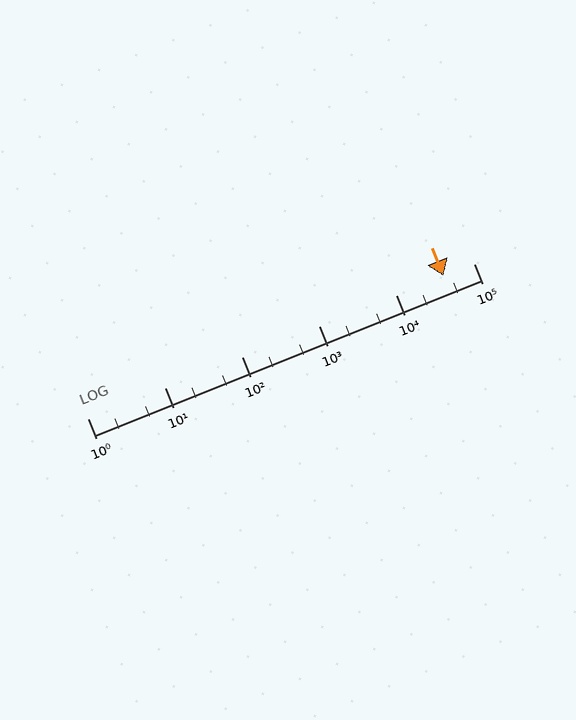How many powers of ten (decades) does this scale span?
The scale spans 5 decades, from 1 to 100000.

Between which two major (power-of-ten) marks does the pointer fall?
The pointer is between 10000 and 100000.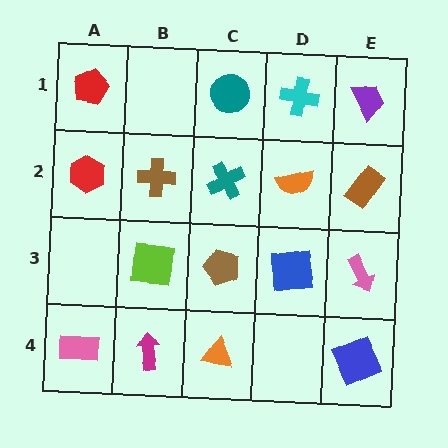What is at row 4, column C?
An orange triangle.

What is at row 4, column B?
A magenta arrow.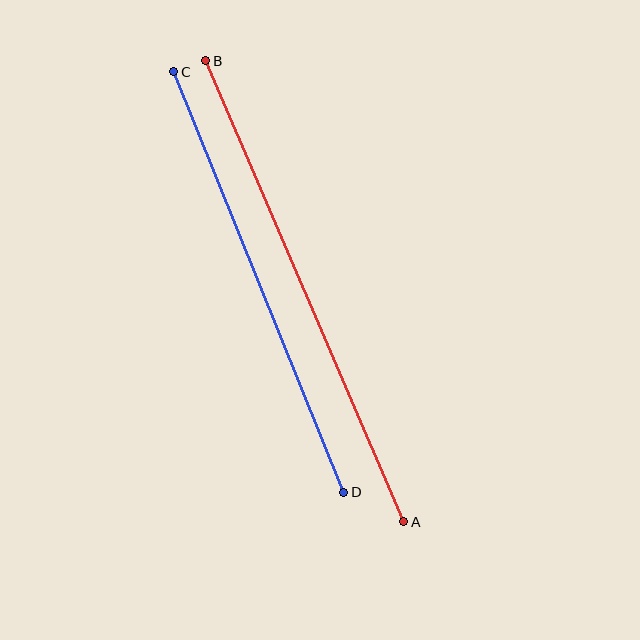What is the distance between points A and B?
The distance is approximately 501 pixels.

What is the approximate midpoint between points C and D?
The midpoint is at approximately (259, 282) pixels.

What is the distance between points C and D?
The distance is approximately 453 pixels.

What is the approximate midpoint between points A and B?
The midpoint is at approximately (305, 291) pixels.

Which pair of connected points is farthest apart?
Points A and B are farthest apart.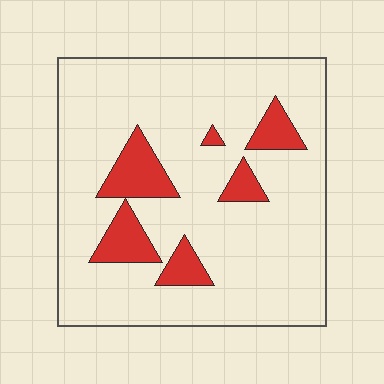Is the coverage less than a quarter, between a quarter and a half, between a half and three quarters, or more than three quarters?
Less than a quarter.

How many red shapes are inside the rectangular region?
6.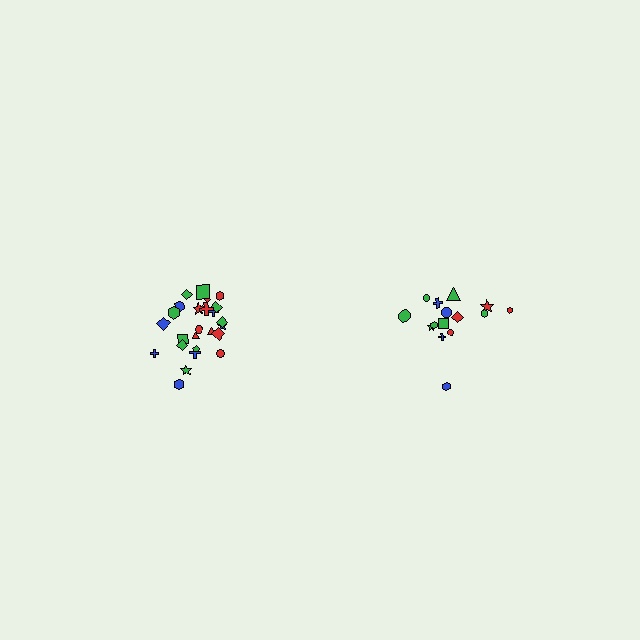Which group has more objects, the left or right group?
The left group.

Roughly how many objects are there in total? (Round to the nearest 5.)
Roughly 40 objects in total.